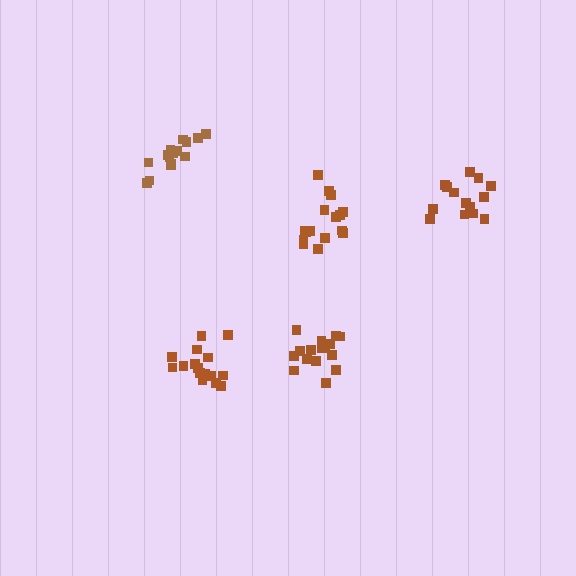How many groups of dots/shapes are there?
There are 5 groups.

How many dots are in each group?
Group 1: 16 dots, Group 2: 16 dots, Group 3: 14 dots, Group 4: 16 dots, Group 5: 15 dots (77 total).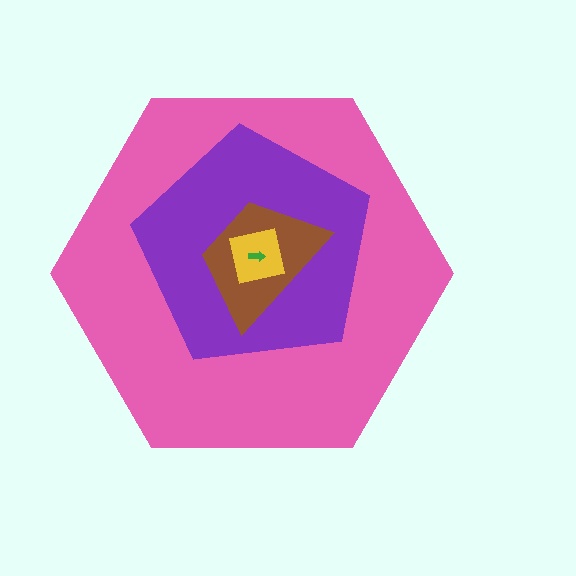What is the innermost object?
The green arrow.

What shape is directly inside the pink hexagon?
The purple pentagon.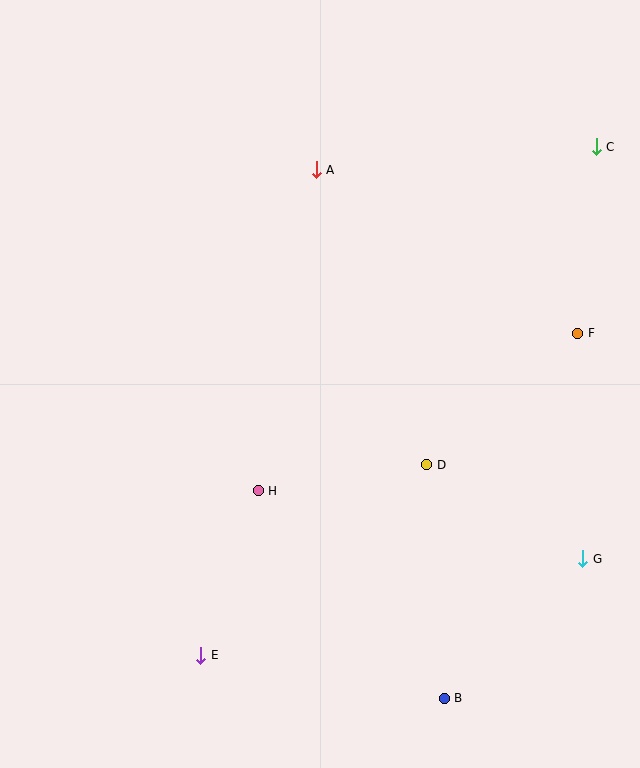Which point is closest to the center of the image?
Point H at (258, 491) is closest to the center.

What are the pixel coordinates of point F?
Point F is at (578, 333).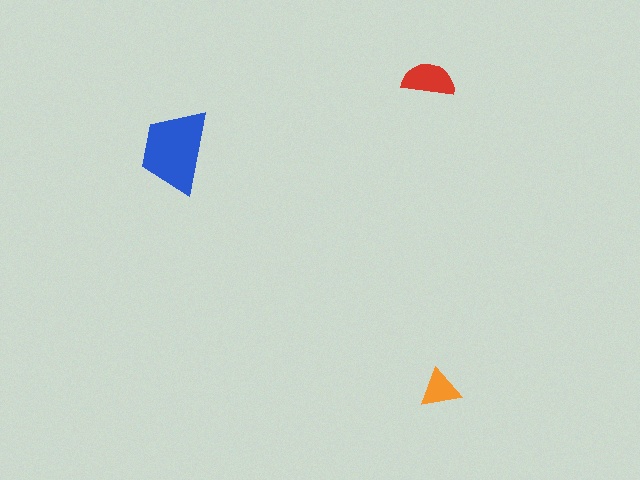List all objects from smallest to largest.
The orange triangle, the red semicircle, the blue trapezoid.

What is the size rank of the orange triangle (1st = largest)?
3rd.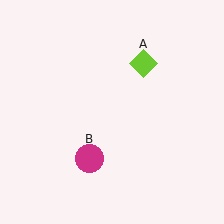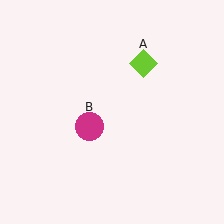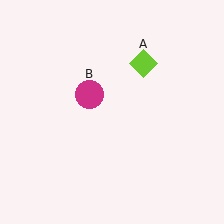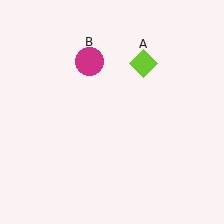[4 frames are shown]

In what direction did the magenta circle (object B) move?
The magenta circle (object B) moved up.